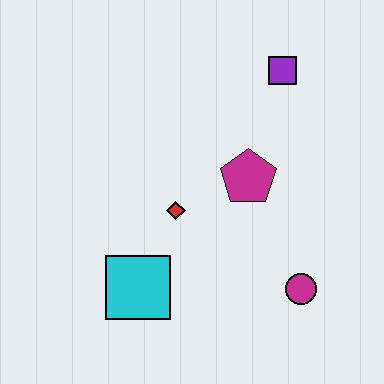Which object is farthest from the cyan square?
The purple square is farthest from the cyan square.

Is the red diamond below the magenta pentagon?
Yes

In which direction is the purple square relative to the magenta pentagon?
The purple square is above the magenta pentagon.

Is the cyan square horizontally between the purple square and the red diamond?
No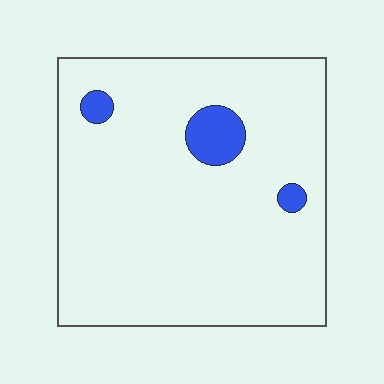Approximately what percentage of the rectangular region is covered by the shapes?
Approximately 5%.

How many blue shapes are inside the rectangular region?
3.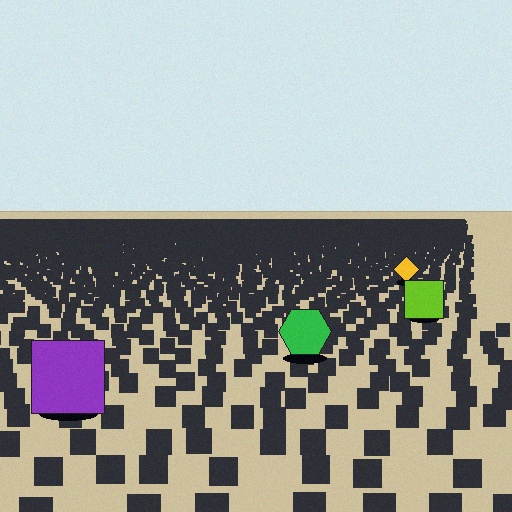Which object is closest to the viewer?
The purple square is closest. The texture marks near it are larger and more spread out.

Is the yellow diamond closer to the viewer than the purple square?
No. The purple square is closer — you can tell from the texture gradient: the ground texture is coarser near it.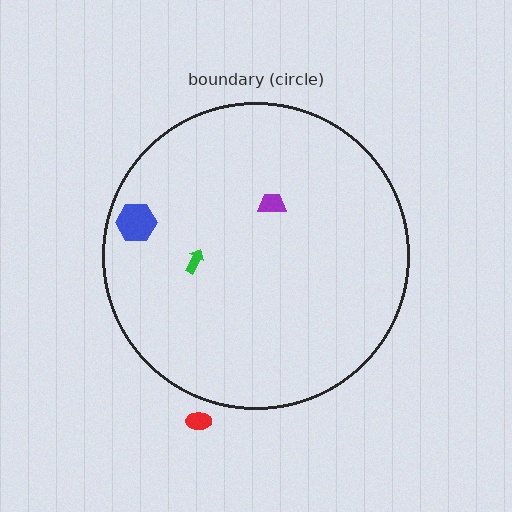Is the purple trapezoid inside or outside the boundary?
Inside.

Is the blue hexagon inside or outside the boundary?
Inside.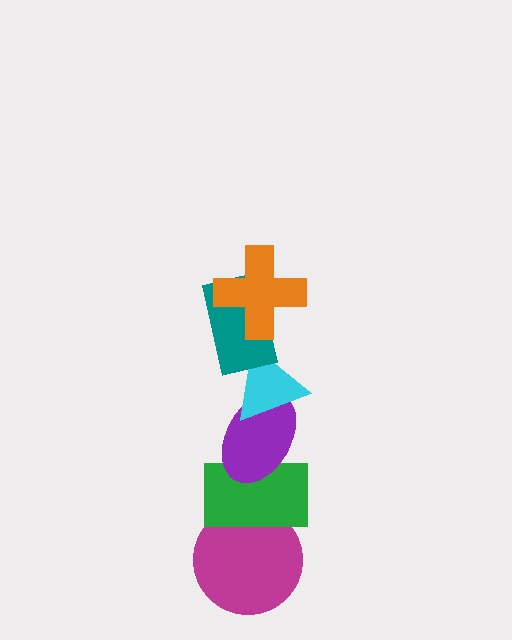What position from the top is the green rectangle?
The green rectangle is 5th from the top.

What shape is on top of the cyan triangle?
The teal rectangle is on top of the cyan triangle.